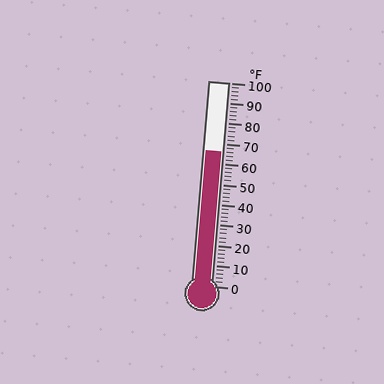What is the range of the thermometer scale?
The thermometer scale ranges from 0°F to 100°F.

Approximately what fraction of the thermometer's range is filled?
The thermometer is filled to approximately 65% of its range.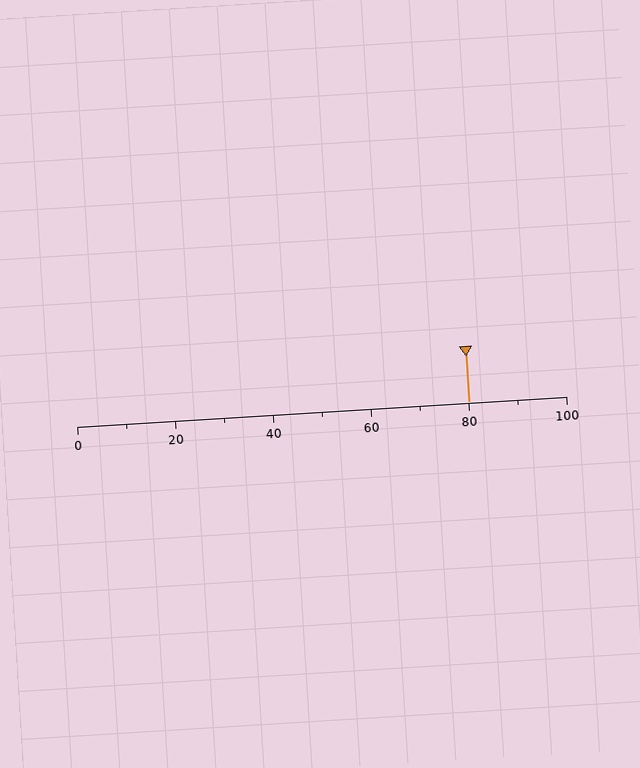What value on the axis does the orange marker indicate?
The marker indicates approximately 80.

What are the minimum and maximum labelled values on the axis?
The axis runs from 0 to 100.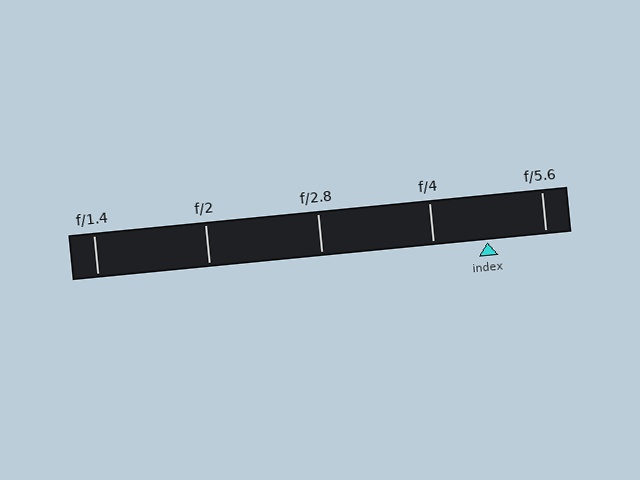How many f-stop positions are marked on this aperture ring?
There are 5 f-stop positions marked.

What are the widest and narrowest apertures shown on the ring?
The widest aperture shown is f/1.4 and the narrowest is f/5.6.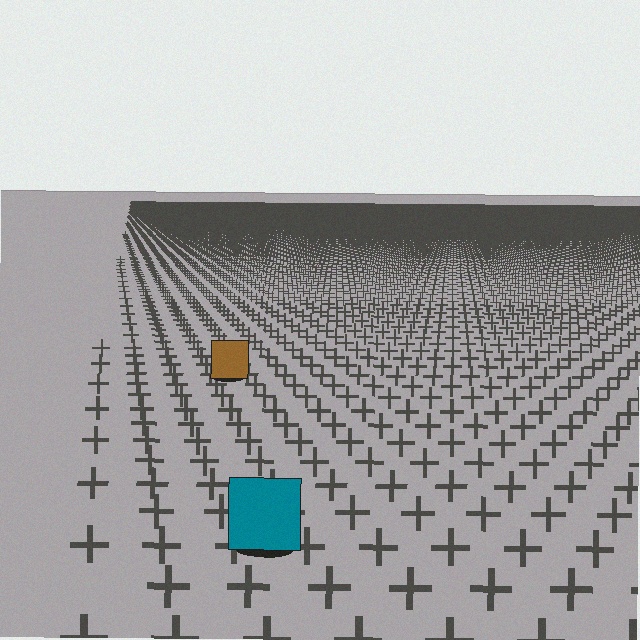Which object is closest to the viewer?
The teal square is closest. The texture marks near it are larger and more spread out.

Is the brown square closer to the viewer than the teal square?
No. The teal square is closer — you can tell from the texture gradient: the ground texture is coarser near it.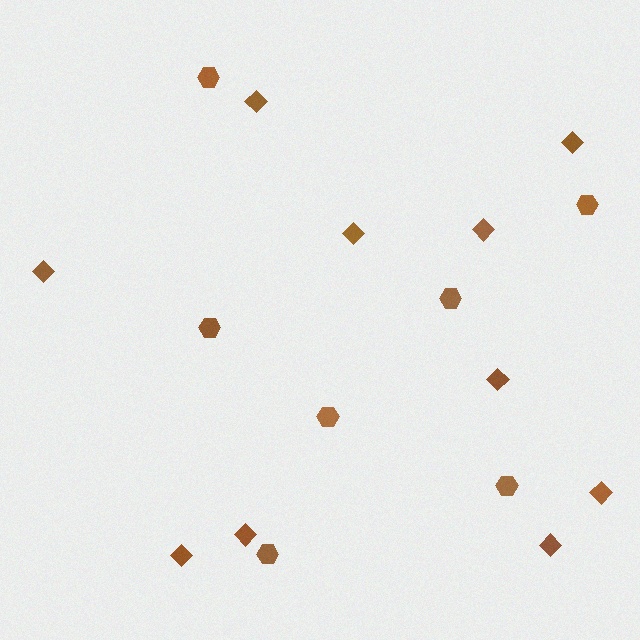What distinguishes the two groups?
There are 2 groups: one group of diamonds (10) and one group of hexagons (7).